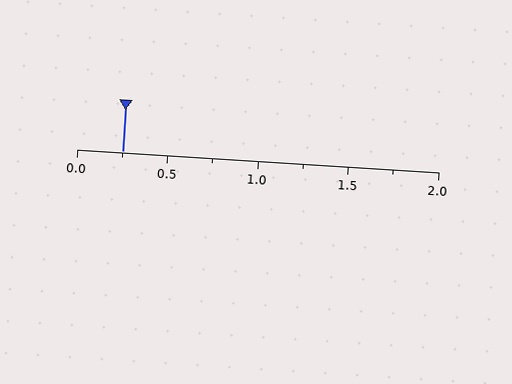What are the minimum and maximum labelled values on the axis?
The axis runs from 0.0 to 2.0.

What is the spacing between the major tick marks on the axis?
The major ticks are spaced 0.5 apart.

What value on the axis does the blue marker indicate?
The marker indicates approximately 0.25.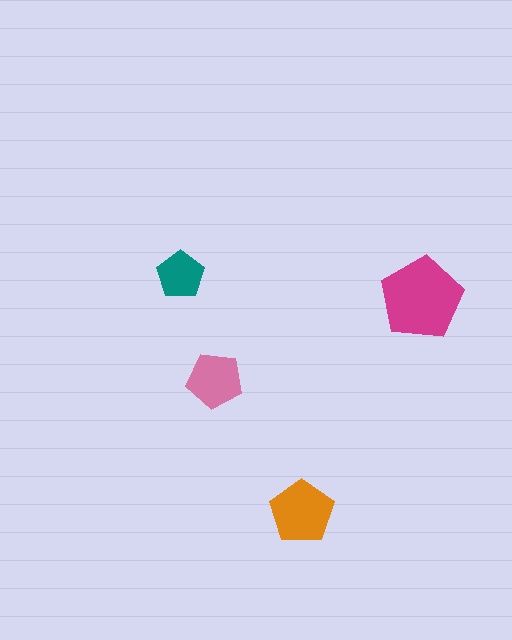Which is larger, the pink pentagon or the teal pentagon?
The pink one.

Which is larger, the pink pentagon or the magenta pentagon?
The magenta one.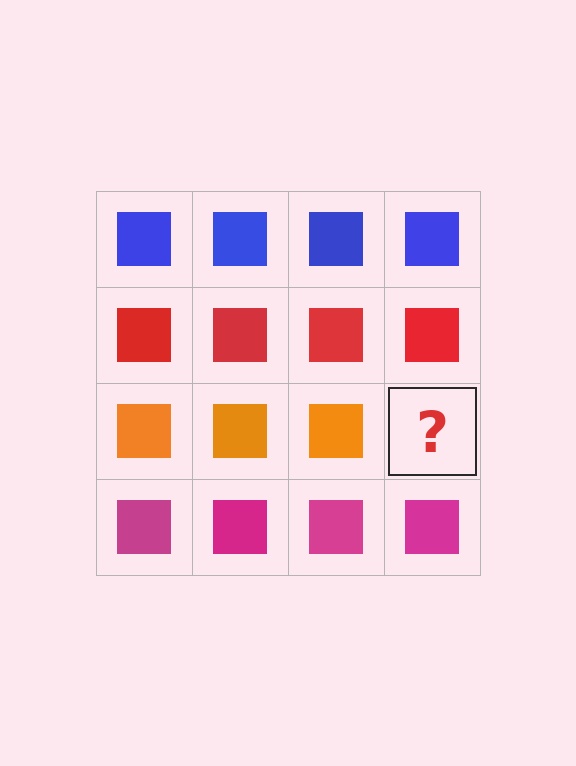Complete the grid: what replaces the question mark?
The question mark should be replaced with an orange square.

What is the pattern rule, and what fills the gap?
The rule is that each row has a consistent color. The gap should be filled with an orange square.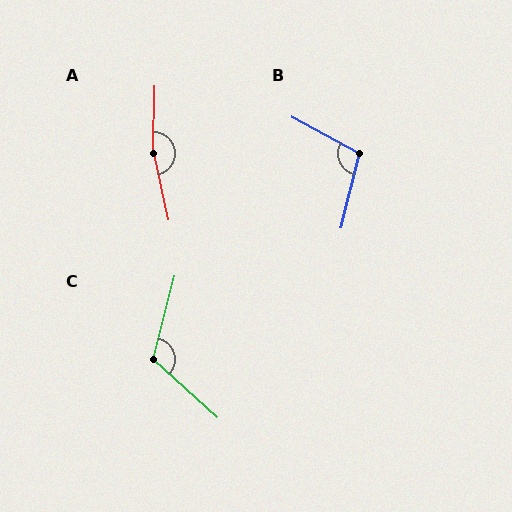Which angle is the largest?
A, at approximately 166 degrees.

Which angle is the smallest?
B, at approximately 105 degrees.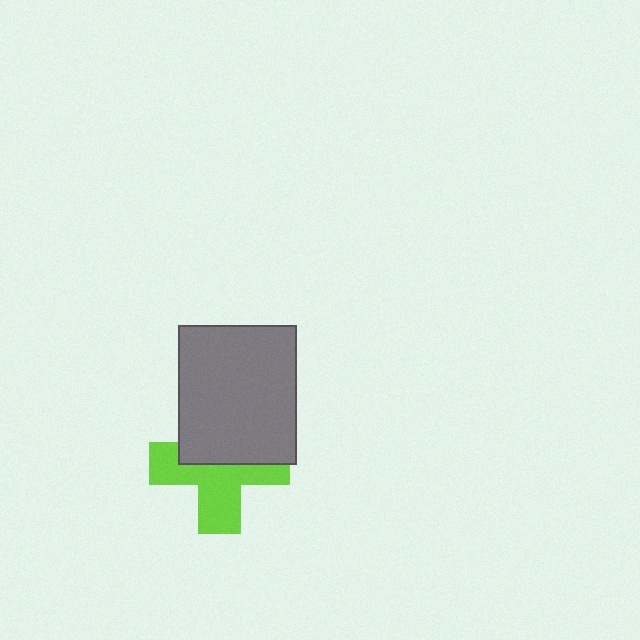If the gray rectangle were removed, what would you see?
You would see the complete lime cross.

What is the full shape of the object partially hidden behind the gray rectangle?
The partially hidden object is a lime cross.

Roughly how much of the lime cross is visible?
About half of it is visible (roughly 54%).